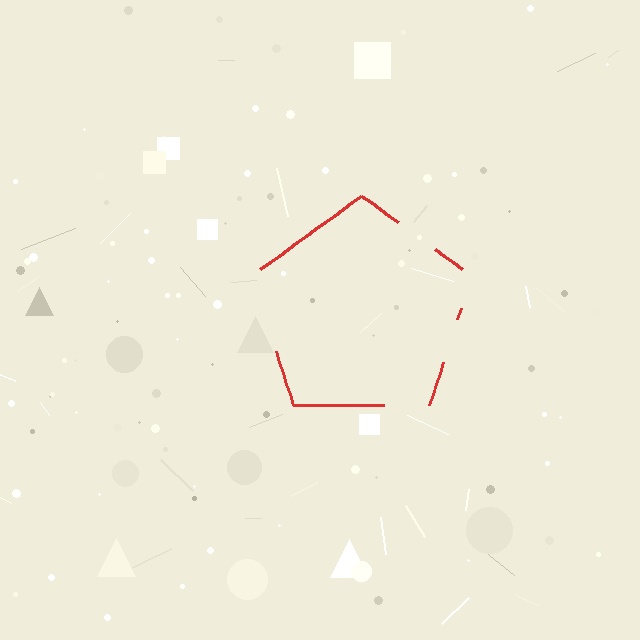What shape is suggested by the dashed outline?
The dashed outline suggests a pentagon.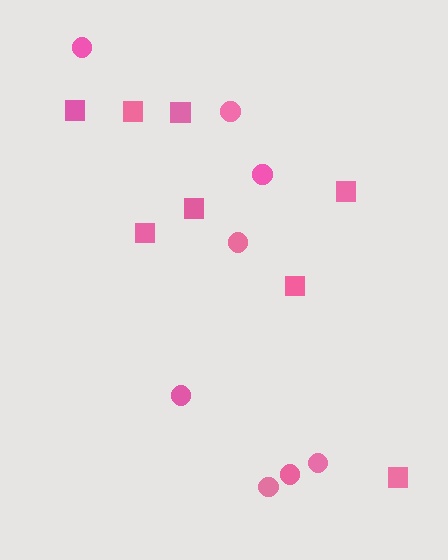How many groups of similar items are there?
There are 2 groups: one group of circles (8) and one group of squares (8).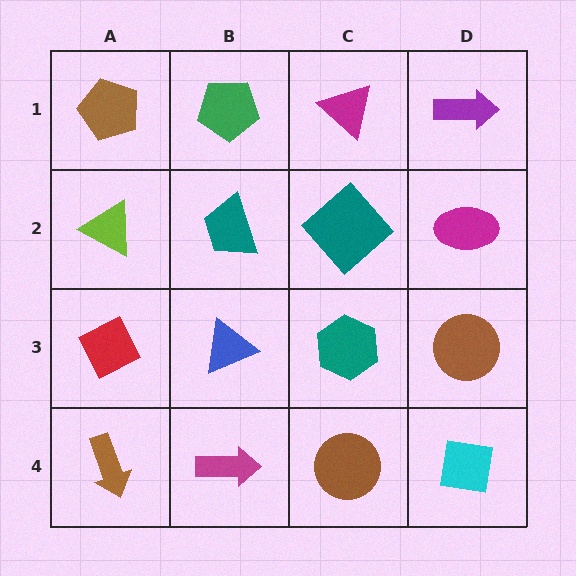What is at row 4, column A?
A brown arrow.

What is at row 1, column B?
A green pentagon.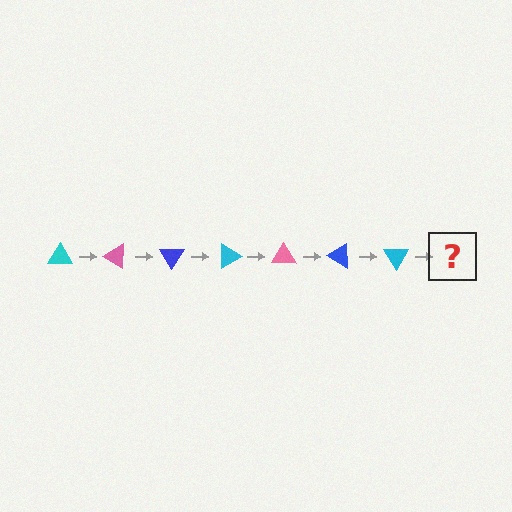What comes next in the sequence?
The next element should be a pink triangle, rotated 210 degrees from the start.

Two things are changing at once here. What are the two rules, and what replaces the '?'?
The two rules are that it rotates 30 degrees each step and the color cycles through cyan, pink, and blue. The '?' should be a pink triangle, rotated 210 degrees from the start.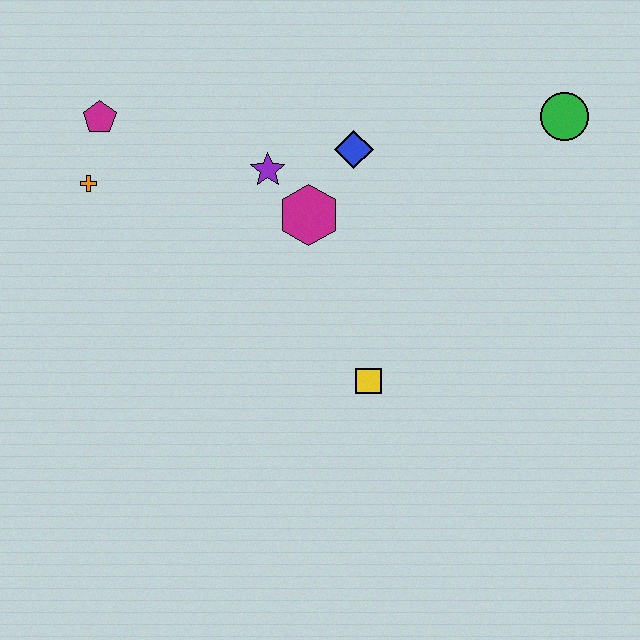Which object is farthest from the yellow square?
The magenta pentagon is farthest from the yellow square.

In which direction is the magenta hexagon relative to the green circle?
The magenta hexagon is to the left of the green circle.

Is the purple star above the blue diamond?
No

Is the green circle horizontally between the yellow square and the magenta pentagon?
No